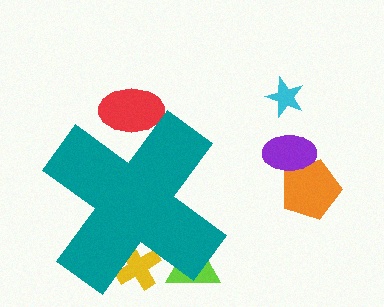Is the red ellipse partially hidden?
Yes, the red ellipse is partially hidden behind the teal cross.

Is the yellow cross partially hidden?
Yes, the yellow cross is partially hidden behind the teal cross.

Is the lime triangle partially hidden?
Yes, the lime triangle is partially hidden behind the teal cross.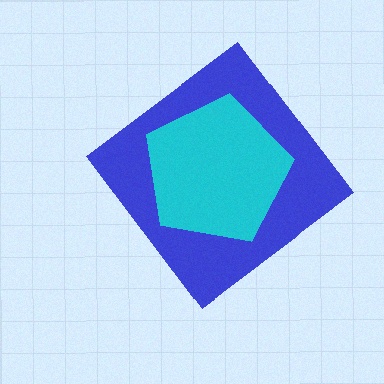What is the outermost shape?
The blue diamond.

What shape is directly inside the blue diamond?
The cyan pentagon.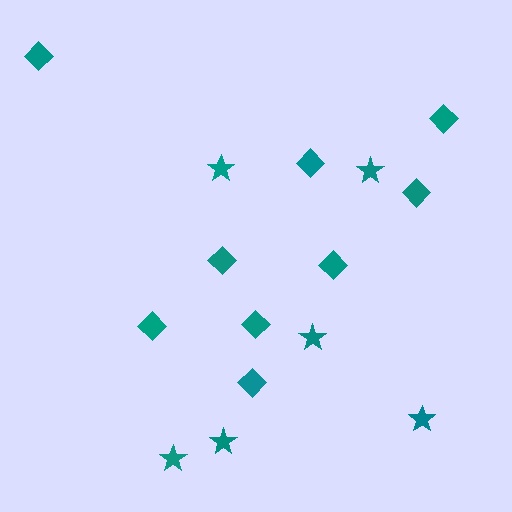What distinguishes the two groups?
There are 2 groups: one group of stars (6) and one group of diamonds (9).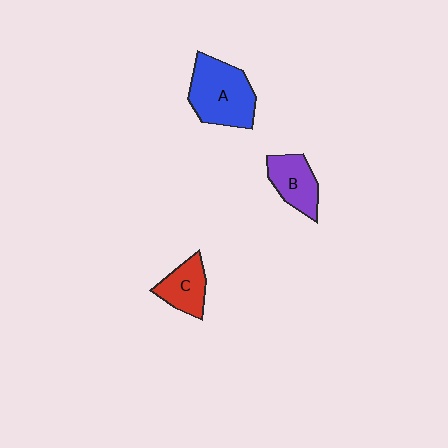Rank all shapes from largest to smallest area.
From largest to smallest: A (blue), B (purple), C (red).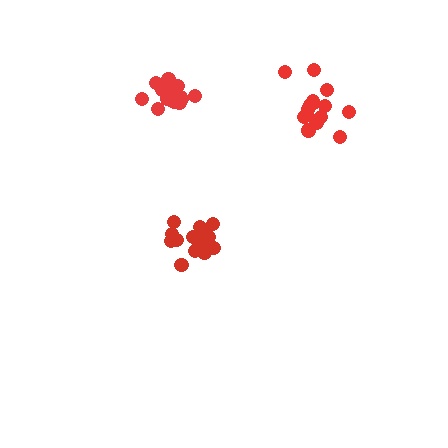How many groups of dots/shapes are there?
There are 3 groups.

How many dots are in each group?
Group 1: 17 dots, Group 2: 15 dots, Group 3: 15 dots (47 total).